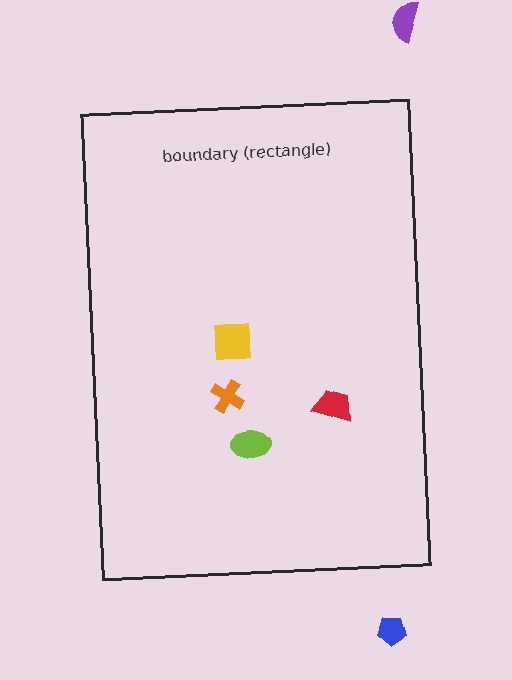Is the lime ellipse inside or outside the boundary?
Inside.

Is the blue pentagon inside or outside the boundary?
Outside.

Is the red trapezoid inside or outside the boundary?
Inside.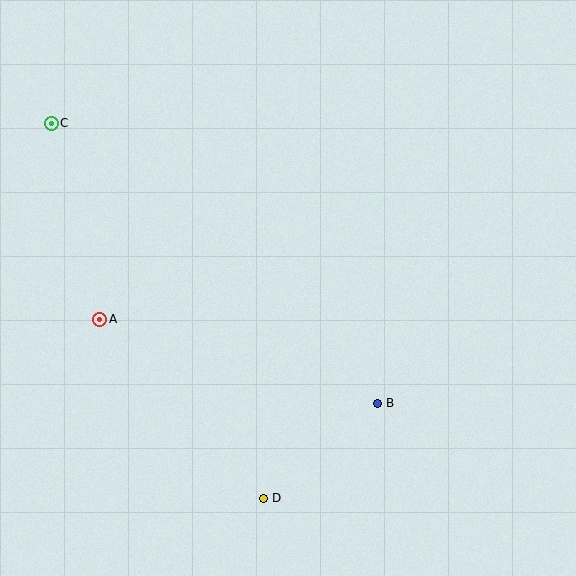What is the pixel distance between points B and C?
The distance between B and C is 430 pixels.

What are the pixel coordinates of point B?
Point B is at (377, 403).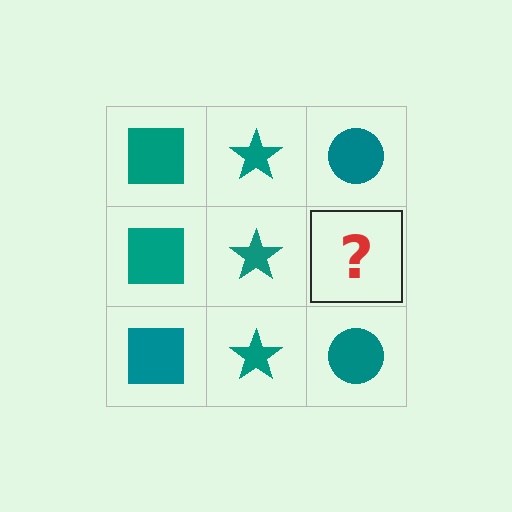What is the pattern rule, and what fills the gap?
The rule is that each column has a consistent shape. The gap should be filled with a teal circle.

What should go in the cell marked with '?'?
The missing cell should contain a teal circle.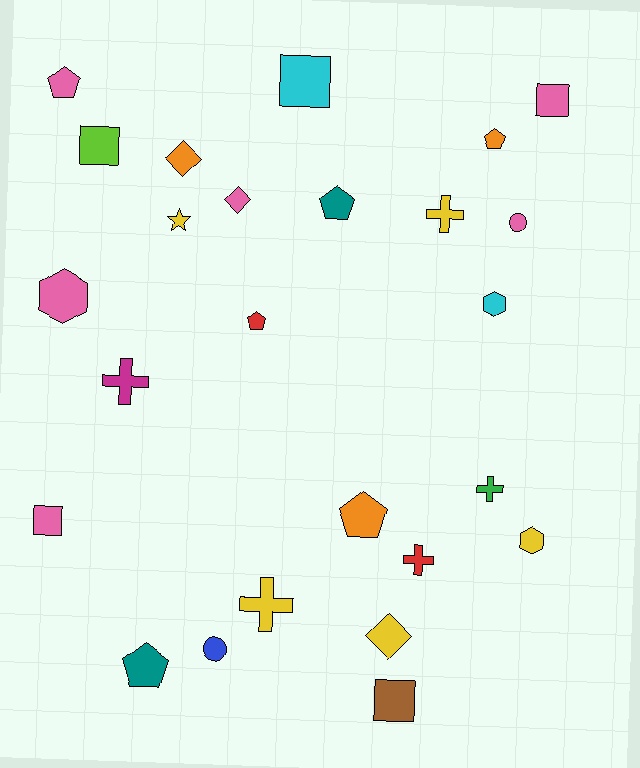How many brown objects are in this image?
There is 1 brown object.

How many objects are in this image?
There are 25 objects.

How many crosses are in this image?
There are 5 crosses.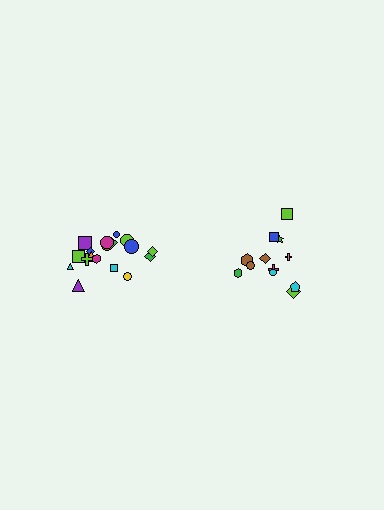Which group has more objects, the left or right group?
The left group.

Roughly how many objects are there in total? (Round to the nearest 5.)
Roughly 30 objects in total.